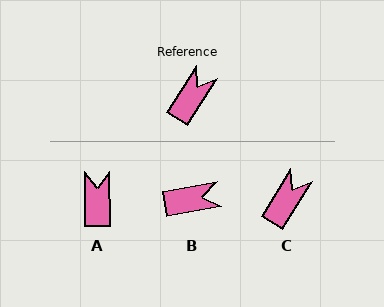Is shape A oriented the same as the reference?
No, it is off by about 32 degrees.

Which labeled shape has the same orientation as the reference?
C.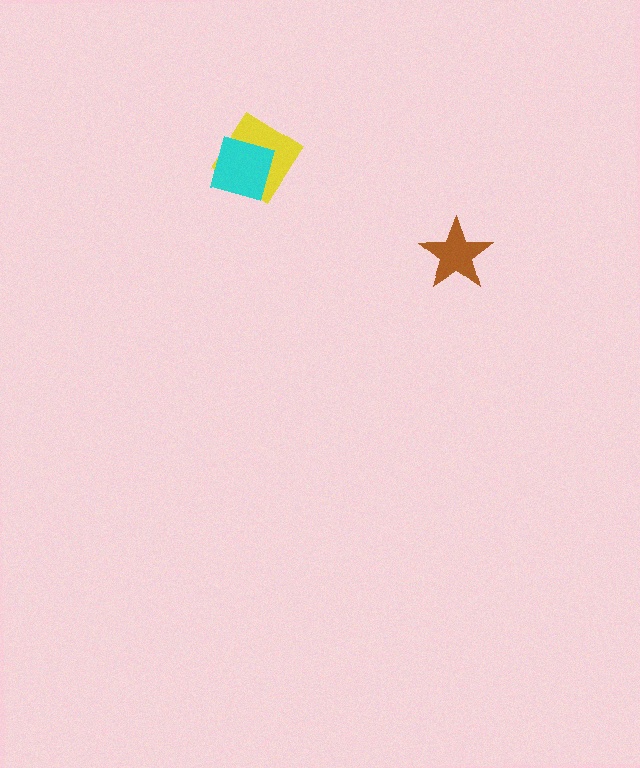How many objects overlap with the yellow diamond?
1 object overlaps with the yellow diamond.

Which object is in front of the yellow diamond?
The cyan diamond is in front of the yellow diamond.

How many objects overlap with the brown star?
0 objects overlap with the brown star.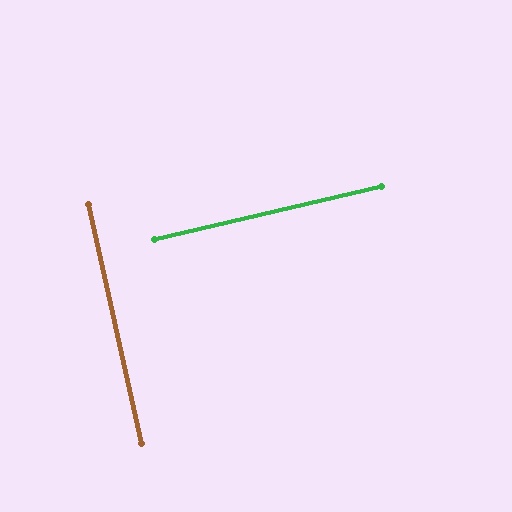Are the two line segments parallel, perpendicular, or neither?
Perpendicular — they meet at approximately 89°.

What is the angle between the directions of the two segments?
Approximately 89 degrees.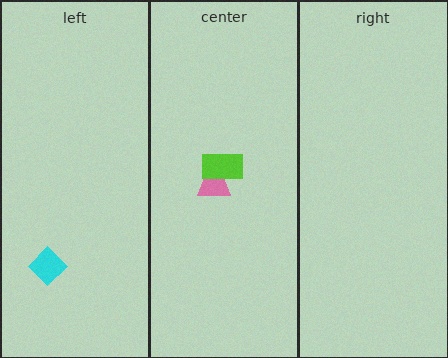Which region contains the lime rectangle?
The center region.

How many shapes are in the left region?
1.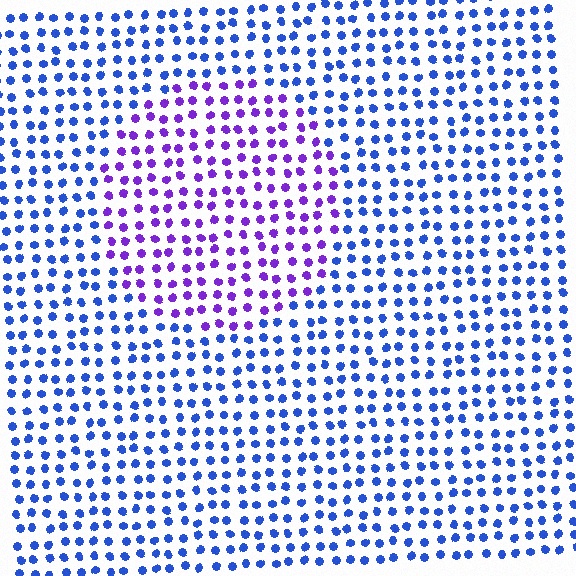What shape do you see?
I see a circle.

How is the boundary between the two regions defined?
The boundary is defined purely by a slight shift in hue (about 46 degrees). Spacing, size, and orientation are identical on both sides.